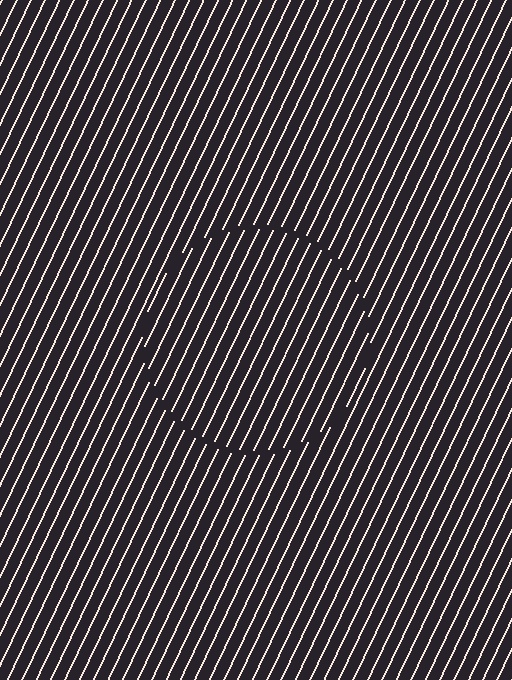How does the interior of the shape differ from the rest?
The interior of the shape contains the same grating, shifted by half a period — the contour is defined by the phase discontinuity where line-ends from the inner and outer gratings abut.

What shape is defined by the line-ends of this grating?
An illusory circle. The interior of the shape contains the same grating, shifted by half a period — the contour is defined by the phase discontinuity where line-ends from the inner and outer gratings abut.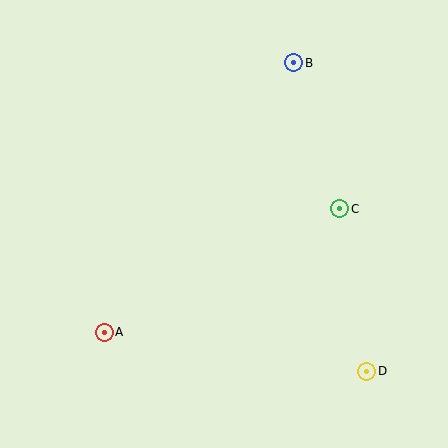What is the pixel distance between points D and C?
The distance between D and C is 165 pixels.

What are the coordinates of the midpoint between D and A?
The midpoint between D and A is at (236, 352).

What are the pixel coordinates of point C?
Point C is at (340, 209).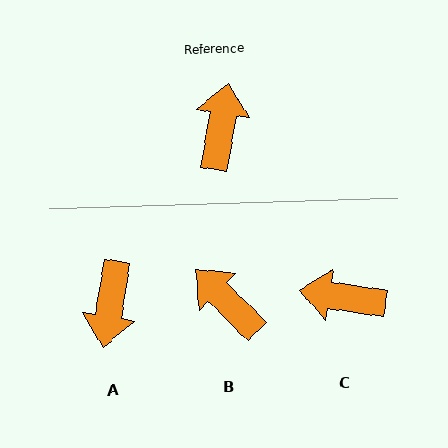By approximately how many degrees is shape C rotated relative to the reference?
Approximately 91 degrees counter-clockwise.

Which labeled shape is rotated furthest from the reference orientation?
A, about 180 degrees away.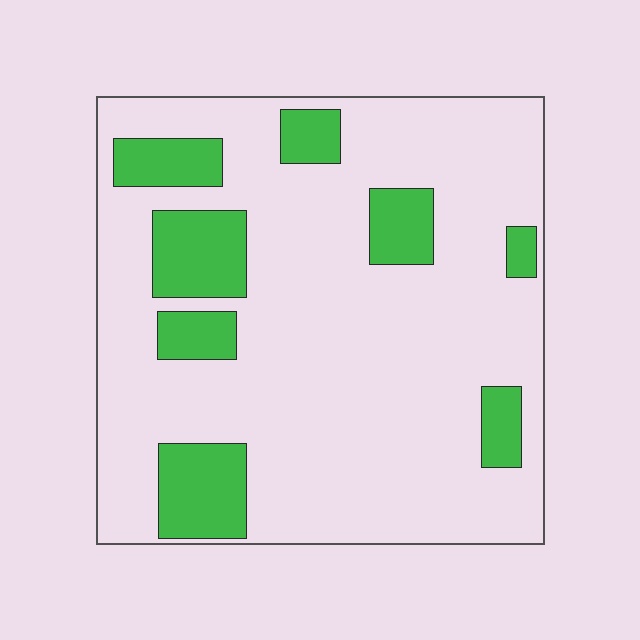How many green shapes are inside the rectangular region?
8.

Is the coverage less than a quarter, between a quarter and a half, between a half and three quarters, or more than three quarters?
Less than a quarter.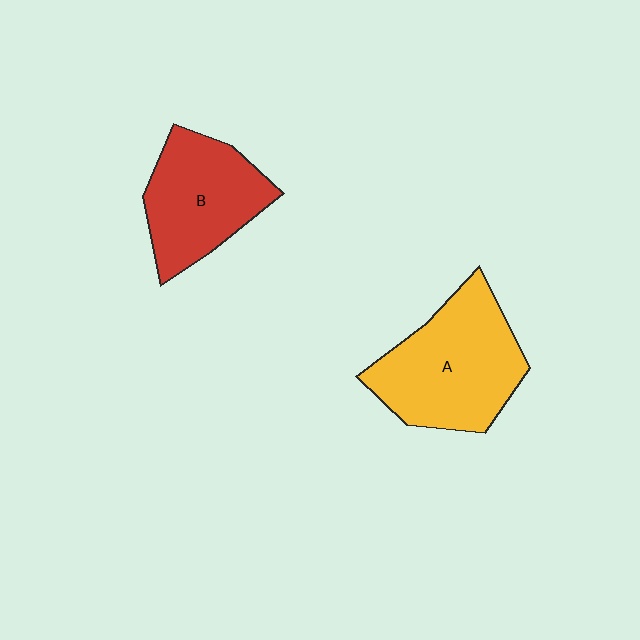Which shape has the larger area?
Shape A (yellow).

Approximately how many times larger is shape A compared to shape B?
Approximately 1.3 times.